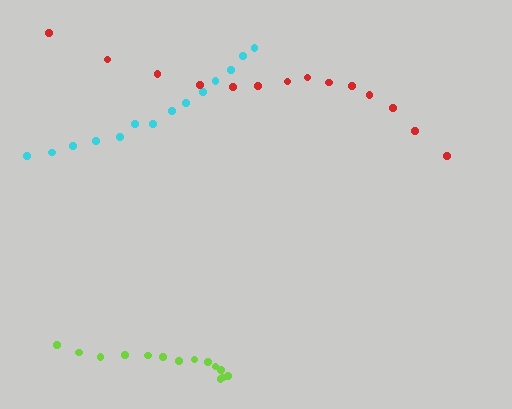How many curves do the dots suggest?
There are 3 distinct paths.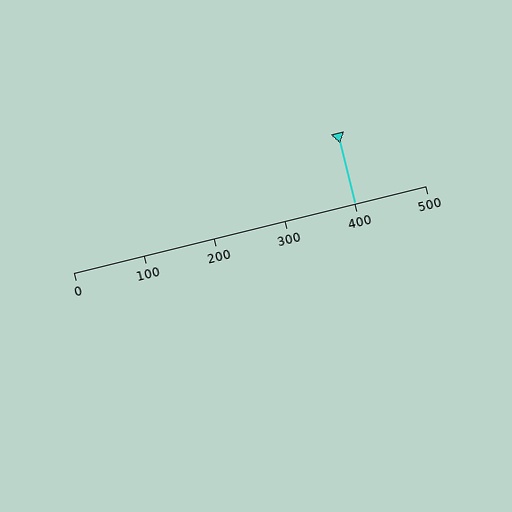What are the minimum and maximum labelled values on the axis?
The axis runs from 0 to 500.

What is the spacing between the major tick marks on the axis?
The major ticks are spaced 100 apart.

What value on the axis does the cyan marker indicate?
The marker indicates approximately 400.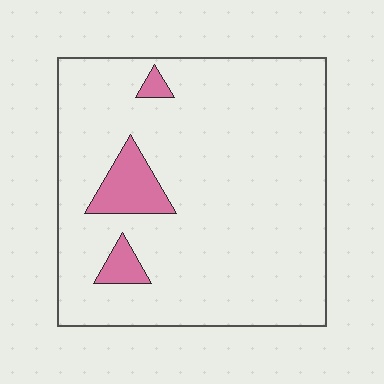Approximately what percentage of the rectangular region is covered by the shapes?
Approximately 10%.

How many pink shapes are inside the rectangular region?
3.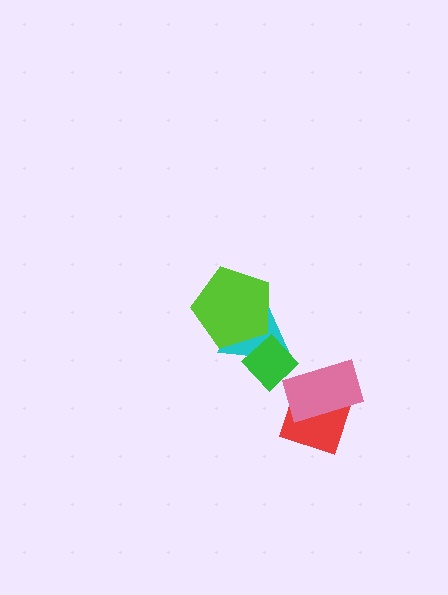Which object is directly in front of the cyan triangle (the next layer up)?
The lime pentagon is directly in front of the cyan triangle.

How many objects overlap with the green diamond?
1 object overlaps with the green diamond.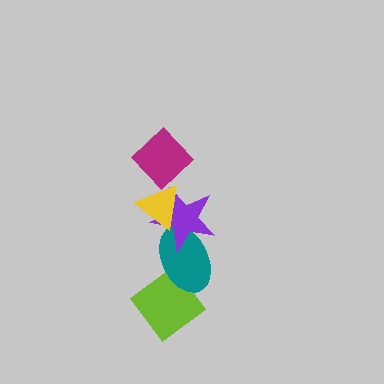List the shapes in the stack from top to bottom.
From top to bottom: the magenta diamond, the yellow triangle, the purple star, the teal ellipse, the lime diamond.